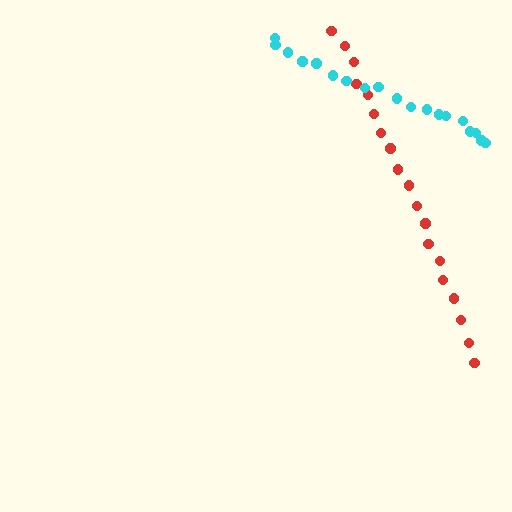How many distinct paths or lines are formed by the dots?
There are 2 distinct paths.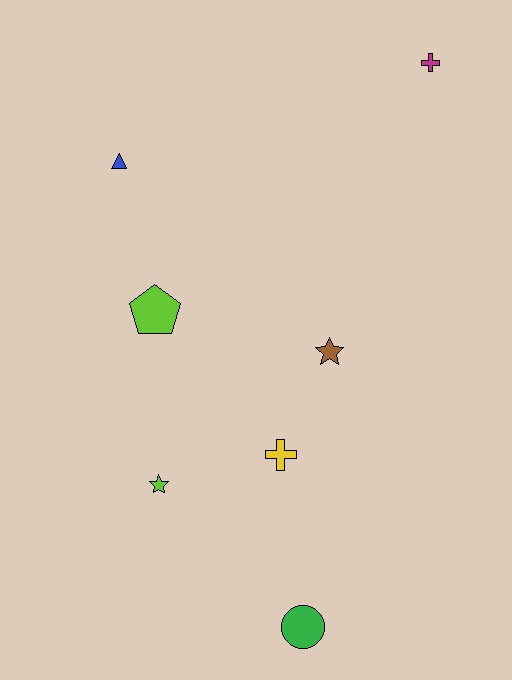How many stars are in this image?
There are 2 stars.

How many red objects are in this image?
There are no red objects.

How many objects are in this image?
There are 7 objects.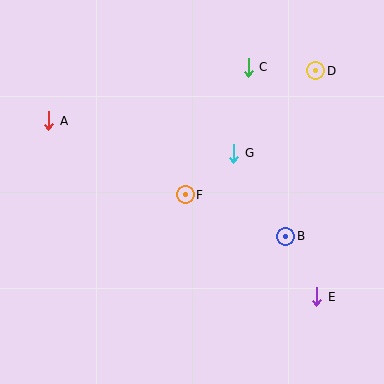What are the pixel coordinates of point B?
Point B is at (286, 236).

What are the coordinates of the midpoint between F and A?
The midpoint between F and A is at (117, 158).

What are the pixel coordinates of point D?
Point D is at (316, 71).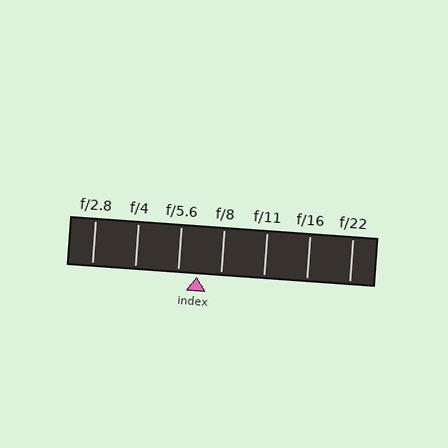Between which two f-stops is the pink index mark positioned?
The index mark is between f/5.6 and f/8.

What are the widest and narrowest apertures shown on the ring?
The widest aperture shown is f/2.8 and the narrowest is f/22.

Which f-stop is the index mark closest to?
The index mark is closest to f/5.6.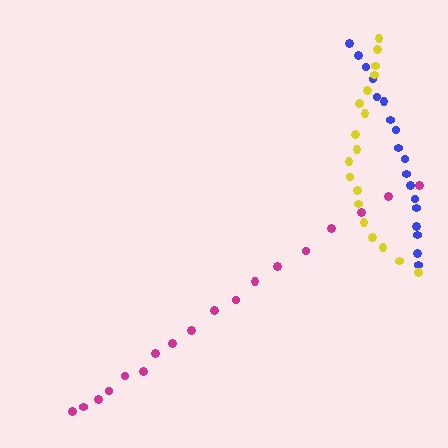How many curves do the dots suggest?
There are 3 distinct paths.